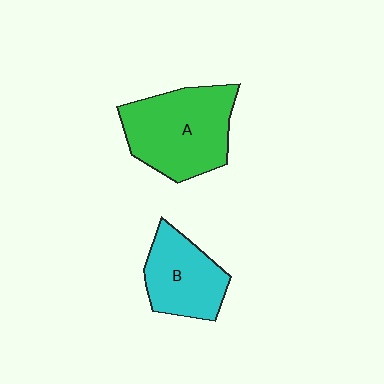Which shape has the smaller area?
Shape B (cyan).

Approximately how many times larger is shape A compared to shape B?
Approximately 1.5 times.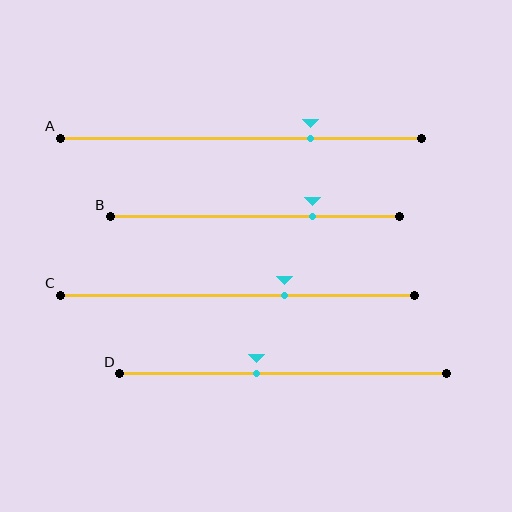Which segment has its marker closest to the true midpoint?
Segment D has its marker closest to the true midpoint.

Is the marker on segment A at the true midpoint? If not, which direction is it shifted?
No, the marker on segment A is shifted to the right by about 19% of the segment length.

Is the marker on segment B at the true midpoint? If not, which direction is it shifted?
No, the marker on segment B is shifted to the right by about 20% of the segment length.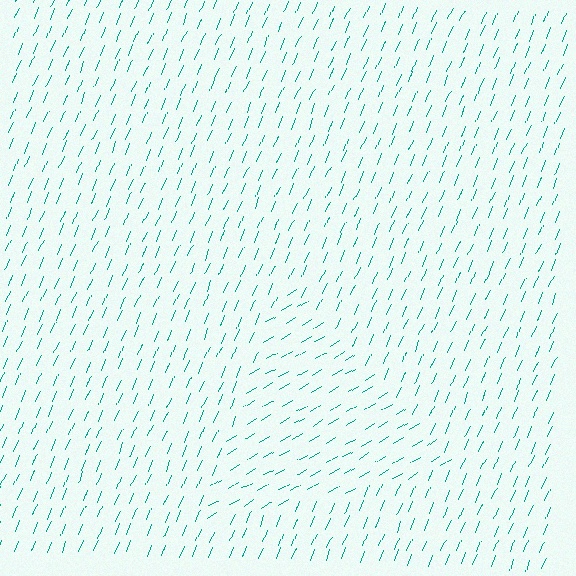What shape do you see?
I see a triangle.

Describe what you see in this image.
The image is filled with small teal line segments. A triangle region in the image has lines oriented differently from the surrounding lines, creating a visible texture boundary.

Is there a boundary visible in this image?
Yes, there is a texture boundary formed by a change in line orientation.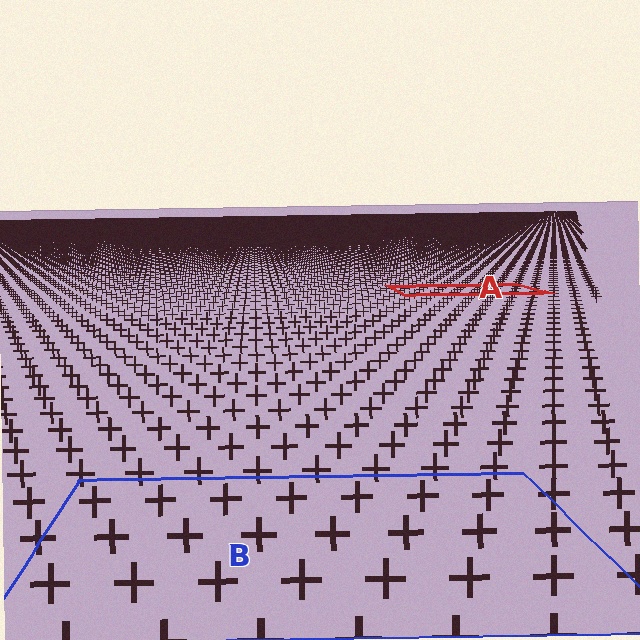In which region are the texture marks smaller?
The texture marks are smaller in region A, because it is farther away.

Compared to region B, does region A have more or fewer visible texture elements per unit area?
Region A has more texture elements per unit area — they are packed more densely because it is farther away.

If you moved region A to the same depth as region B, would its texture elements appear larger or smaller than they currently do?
They would appear larger. At a closer depth, the same texture elements are projected at a bigger on-screen size.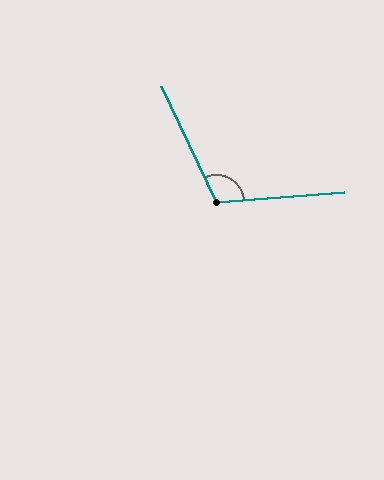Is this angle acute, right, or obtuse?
It is obtuse.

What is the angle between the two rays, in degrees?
Approximately 111 degrees.